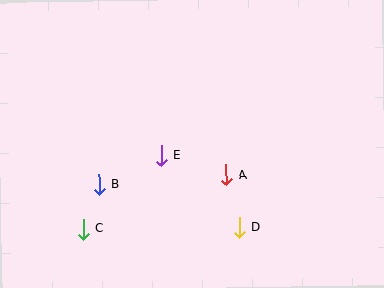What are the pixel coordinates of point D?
Point D is at (239, 227).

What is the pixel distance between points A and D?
The distance between A and D is 54 pixels.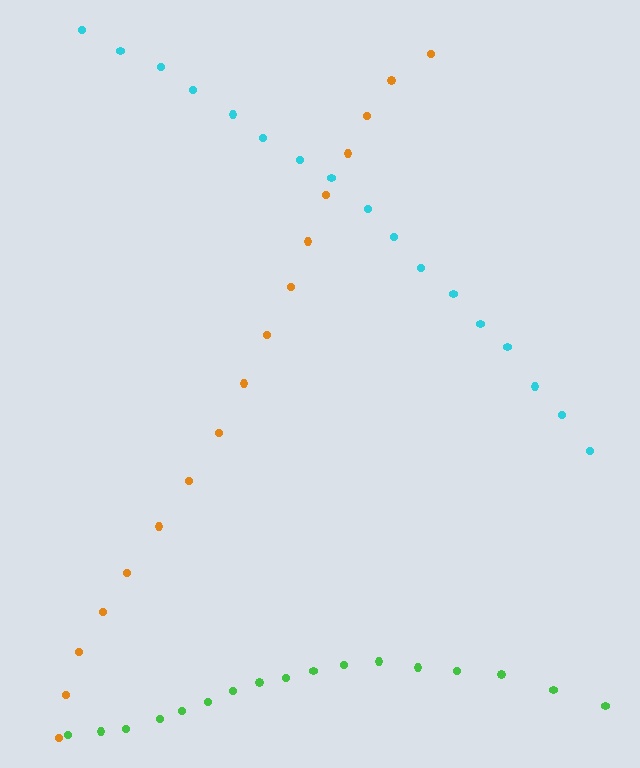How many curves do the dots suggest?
There are 3 distinct paths.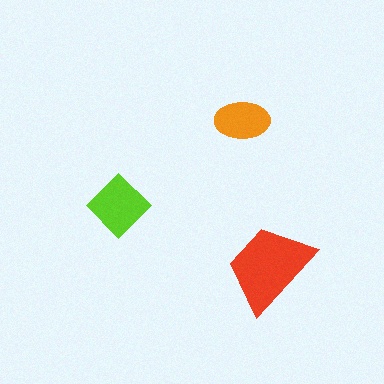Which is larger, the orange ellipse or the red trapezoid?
The red trapezoid.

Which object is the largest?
The red trapezoid.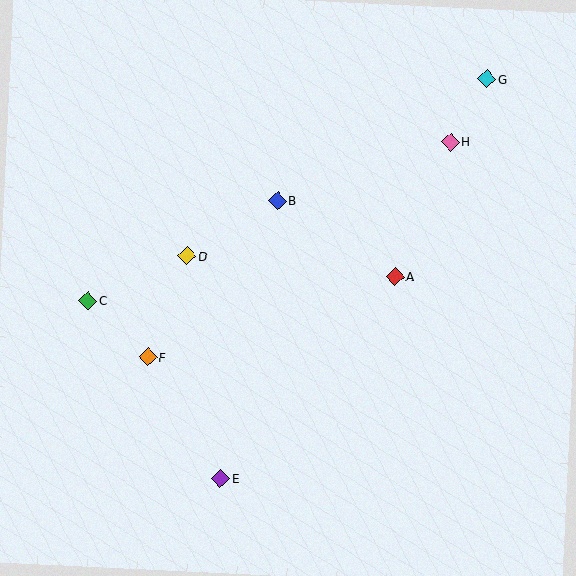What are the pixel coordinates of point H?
Point H is at (450, 142).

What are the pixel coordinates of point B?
Point B is at (277, 201).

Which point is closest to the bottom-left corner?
Point E is closest to the bottom-left corner.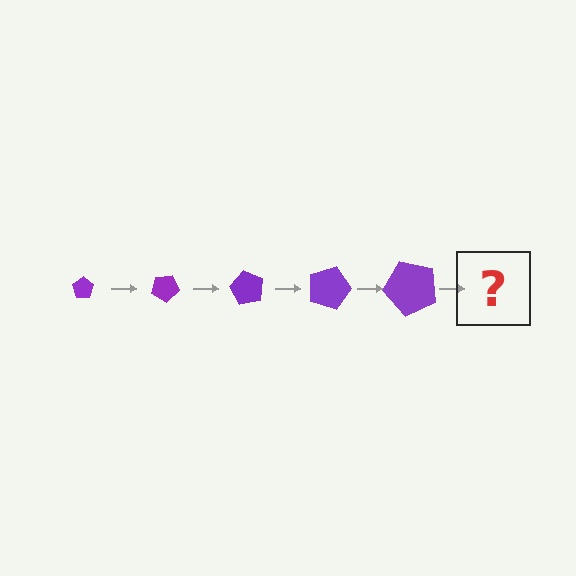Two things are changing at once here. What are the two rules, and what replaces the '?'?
The two rules are that the pentagon grows larger each step and it rotates 30 degrees each step. The '?' should be a pentagon, larger than the previous one and rotated 150 degrees from the start.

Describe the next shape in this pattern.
It should be a pentagon, larger than the previous one and rotated 150 degrees from the start.